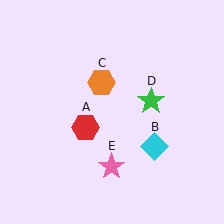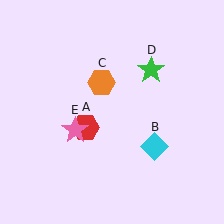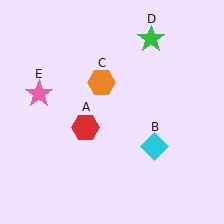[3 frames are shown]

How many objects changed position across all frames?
2 objects changed position: green star (object D), pink star (object E).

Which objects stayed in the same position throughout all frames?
Red hexagon (object A) and cyan diamond (object B) and orange hexagon (object C) remained stationary.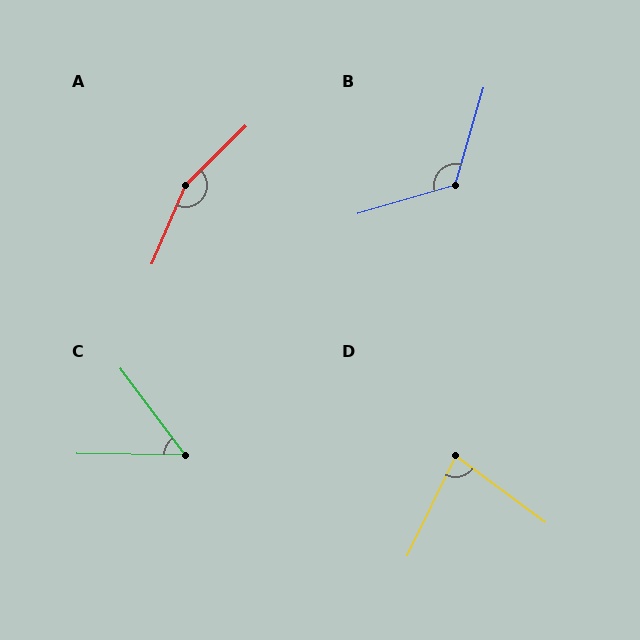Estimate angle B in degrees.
Approximately 122 degrees.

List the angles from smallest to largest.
C (52°), D (79°), B (122°), A (158°).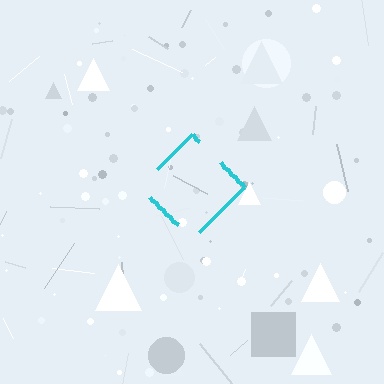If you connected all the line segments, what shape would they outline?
They would outline a diamond.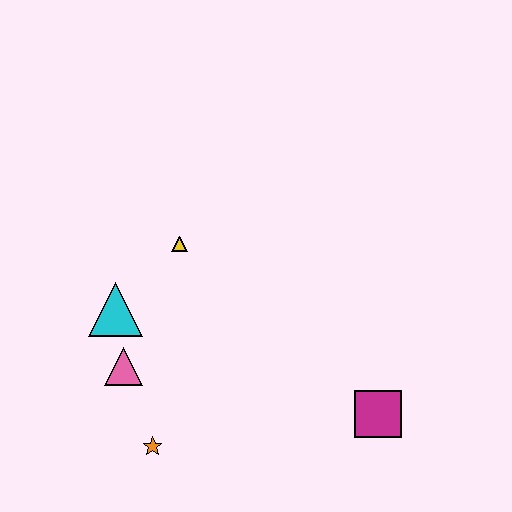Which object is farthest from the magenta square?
The cyan triangle is farthest from the magenta square.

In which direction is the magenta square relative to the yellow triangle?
The magenta square is to the right of the yellow triangle.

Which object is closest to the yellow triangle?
The cyan triangle is closest to the yellow triangle.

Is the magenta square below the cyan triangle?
Yes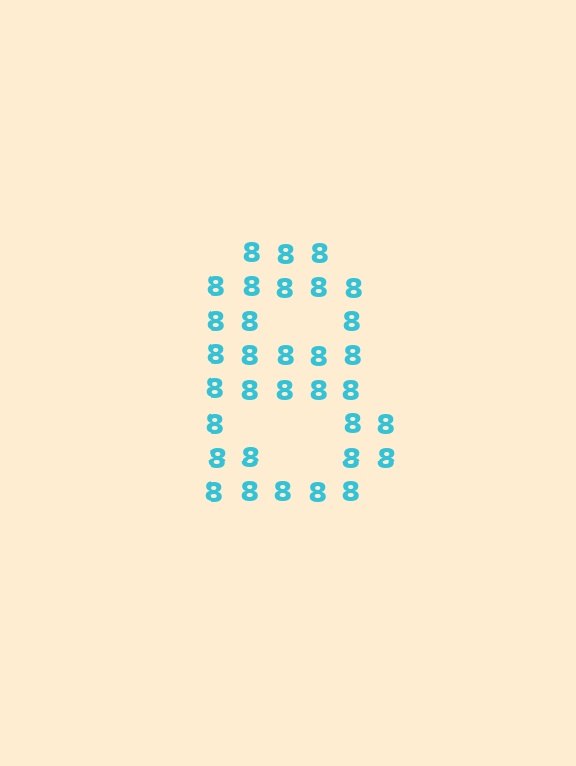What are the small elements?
The small elements are digit 8's.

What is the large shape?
The large shape is the digit 8.